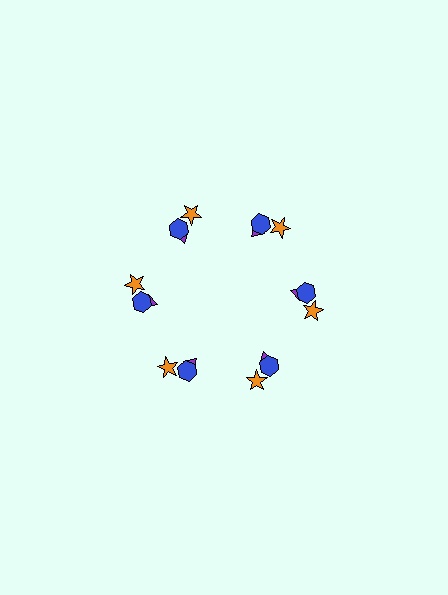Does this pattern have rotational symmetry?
Yes, this pattern has 6-fold rotational symmetry. It looks the same after rotating 60 degrees around the center.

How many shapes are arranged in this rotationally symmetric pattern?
There are 18 shapes, arranged in 6 groups of 3.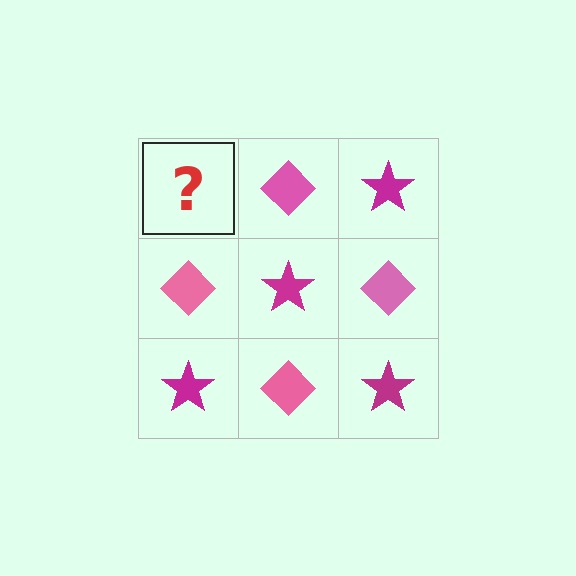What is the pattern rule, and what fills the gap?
The rule is that it alternates magenta star and pink diamond in a checkerboard pattern. The gap should be filled with a magenta star.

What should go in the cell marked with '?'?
The missing cell should contain a magenta star.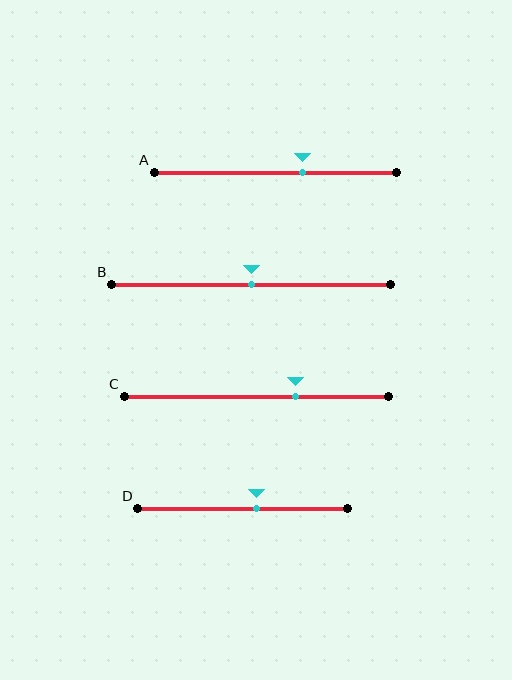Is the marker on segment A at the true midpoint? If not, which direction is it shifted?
No, the marker on segment A is shifted to the right by about 11% of the segment length.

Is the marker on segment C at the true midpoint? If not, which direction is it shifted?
No, the marker on segment C is shifted to the right by about 15% of the segment length.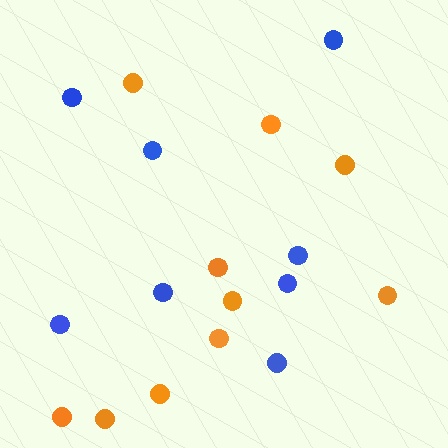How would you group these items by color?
There are 2 groups: one group of blue circles (8) and one group of orange circles (10).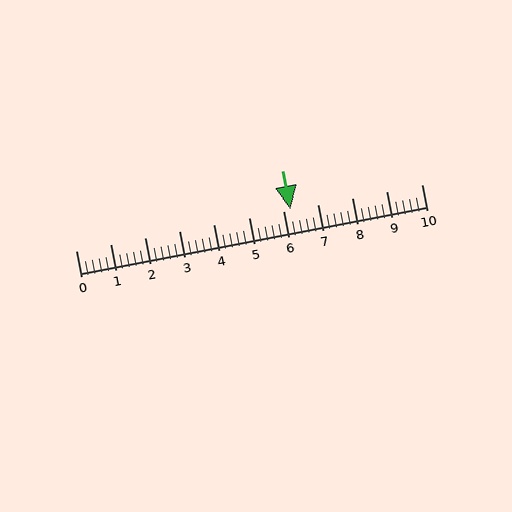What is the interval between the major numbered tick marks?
The major tick marks are spaced 1 units apart.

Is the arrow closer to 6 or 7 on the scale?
The arrow is closer to 6.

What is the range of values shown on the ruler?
The ruler shows values from 0 to 10.